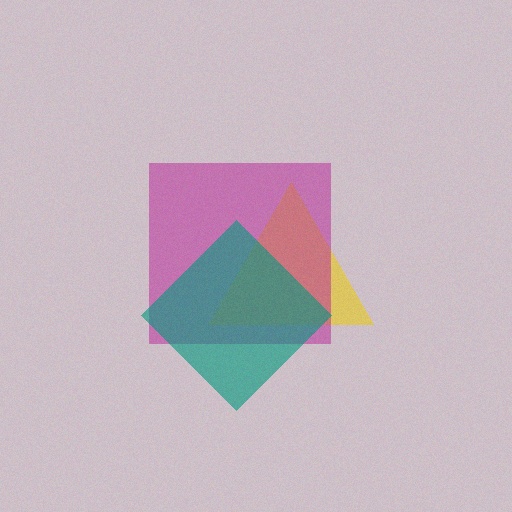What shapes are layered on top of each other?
The layered shapes are: a yellow triangle, a magenta square, a teal diamond.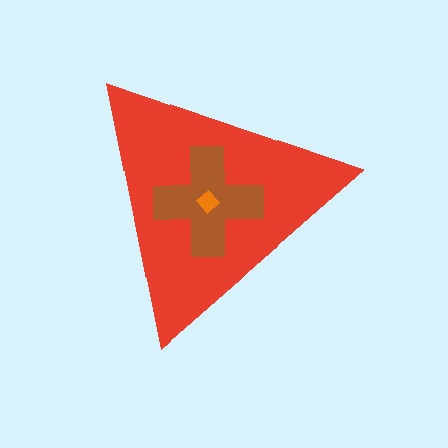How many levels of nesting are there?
3.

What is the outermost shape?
The red triangle.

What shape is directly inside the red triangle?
The brown cross.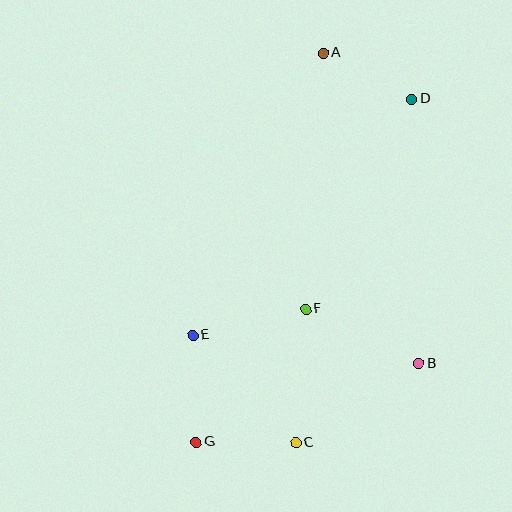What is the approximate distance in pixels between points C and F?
The distance between C and F is approximately 134 pixels.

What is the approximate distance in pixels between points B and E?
The distance between B and E is approximately 227 pixels.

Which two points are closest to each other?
Points A and D are closest to each other.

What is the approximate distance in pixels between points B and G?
The distance between B and G is approximately 236 pixels.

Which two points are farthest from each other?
Points A and G are farthest from each other.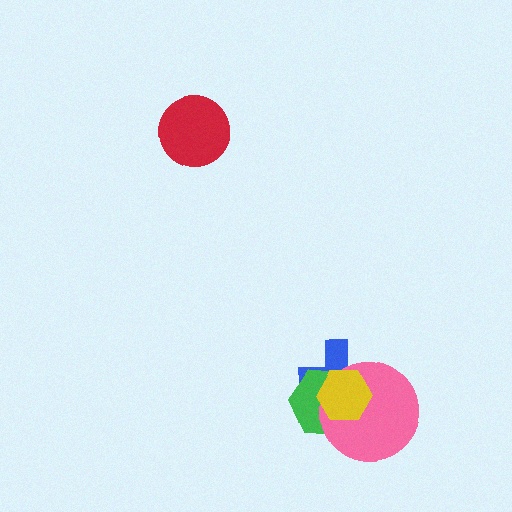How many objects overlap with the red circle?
0 objects overlap with the red circle.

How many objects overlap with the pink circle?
3 objects overlap with the pink circle.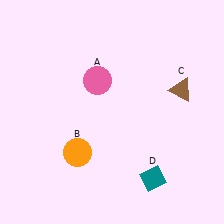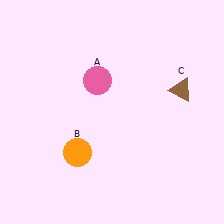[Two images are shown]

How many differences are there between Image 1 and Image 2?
There is 1 difference between the two images.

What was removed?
The teal diamond (D) was removed in Image 2.